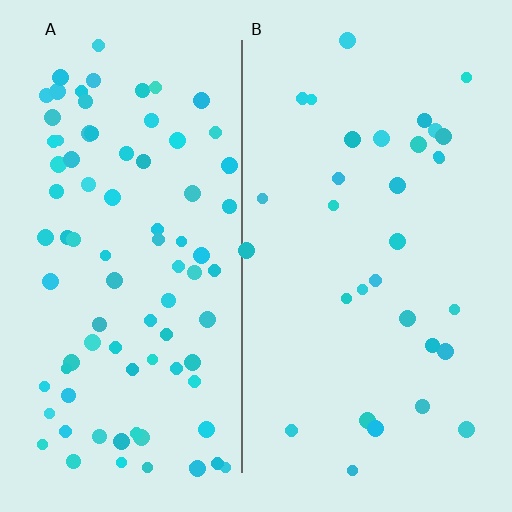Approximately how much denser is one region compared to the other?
Approximately 2.7× — region A over region B.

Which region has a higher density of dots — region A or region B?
A (the left).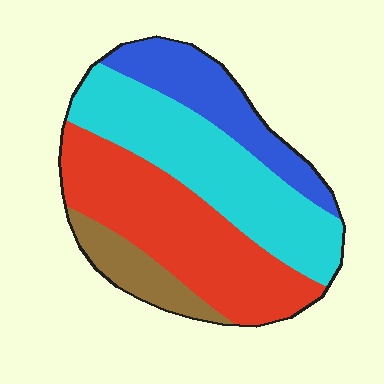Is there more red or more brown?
Red.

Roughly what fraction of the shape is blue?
Blue takes up about one sixth (1/6) of the shape.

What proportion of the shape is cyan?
Cyan covers about 35% of the shape.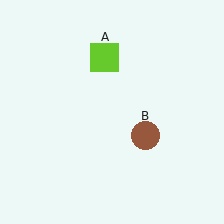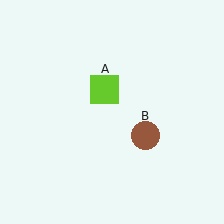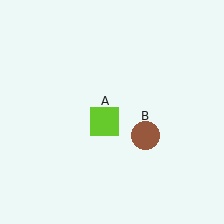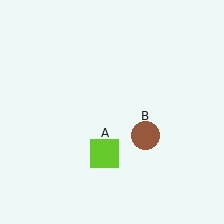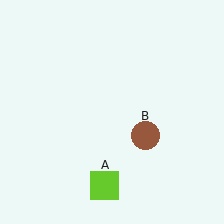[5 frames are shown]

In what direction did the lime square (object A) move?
The lime square (object A) moved down.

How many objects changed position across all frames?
1 object changed position: lime square (object A).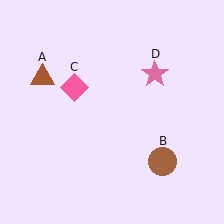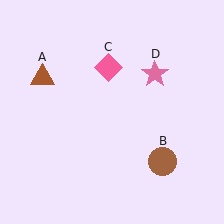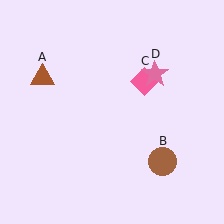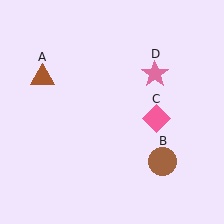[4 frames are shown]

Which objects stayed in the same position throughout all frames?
Brown triangle (object A) and brown circle (object B) and pink star (object D) remained stationary.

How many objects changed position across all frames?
1 object changed position: pink diamond (object C).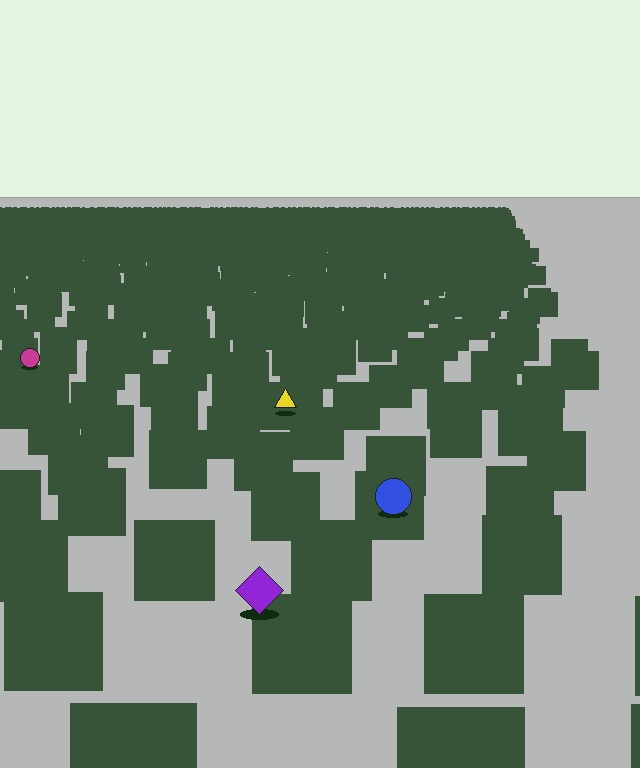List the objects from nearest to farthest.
From nearest to farthest: the purple diamond, the blue circle, the yellow triangle, the magenta circle.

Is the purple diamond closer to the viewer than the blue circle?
Yes. The purple diamond is closer — you can tell from the texture gradient: the ground texture is coarser near it.